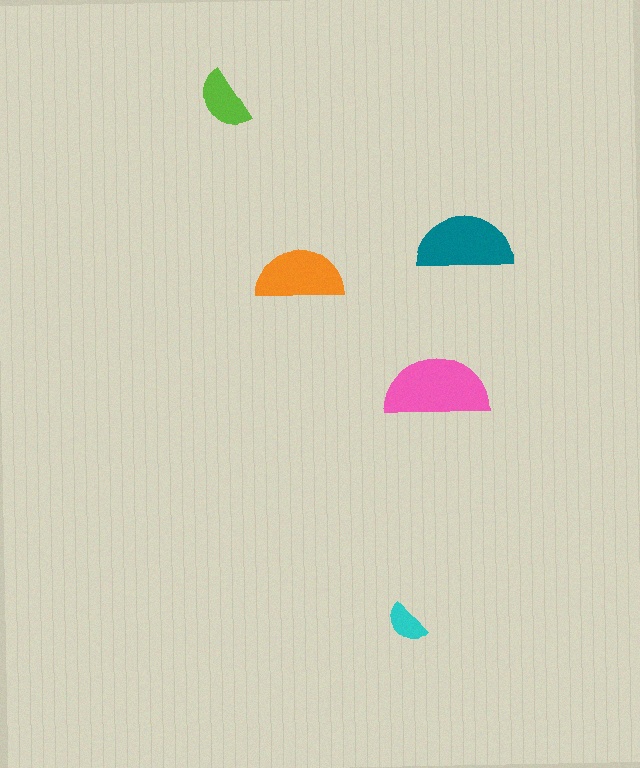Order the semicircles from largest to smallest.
the pink one, the teal one, the orange one, the lime one, the cyan one.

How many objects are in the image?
There are 5 objects in the image.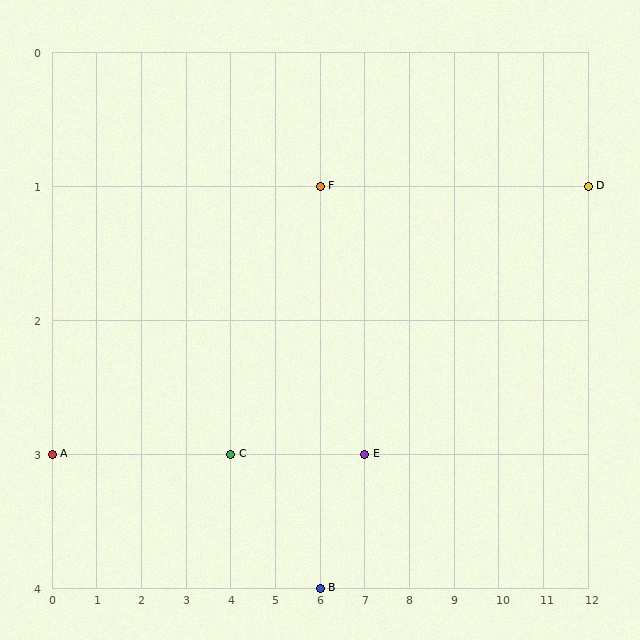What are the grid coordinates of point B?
Point B is at grid coordinates (6, 4).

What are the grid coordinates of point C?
Point C is at grid coordinates (4, 3).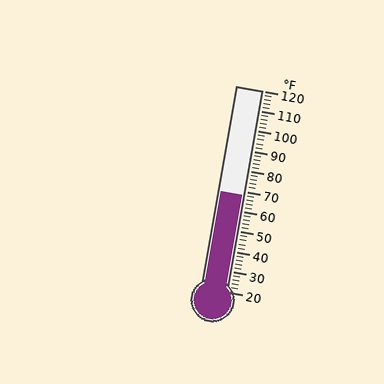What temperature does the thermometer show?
The thermometer shows approximately 68°F.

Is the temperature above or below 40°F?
The temperature is above 40°F.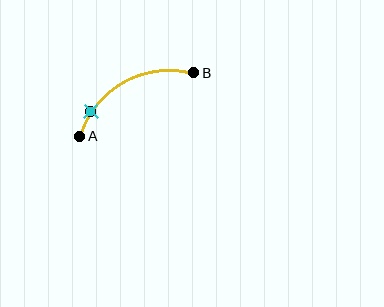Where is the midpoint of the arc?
The arc midpoint is the point on the curve farthest from the straight line joining A and B. It sits above that line.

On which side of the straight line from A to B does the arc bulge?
The arc bulges above the straight line connecting A and B.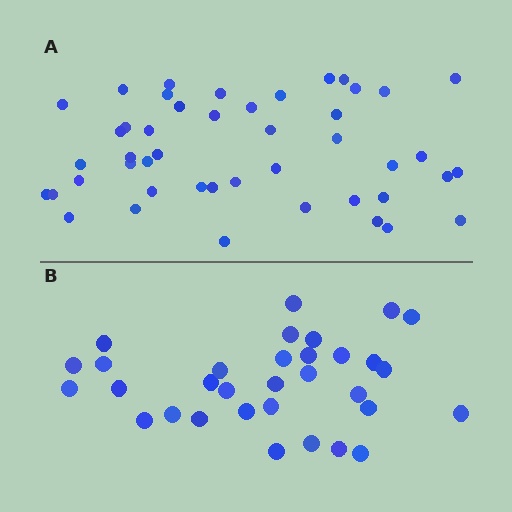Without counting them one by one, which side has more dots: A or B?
Region A (the top region) has more dots.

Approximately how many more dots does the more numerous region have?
Region A has approximately 15 more dots than region B.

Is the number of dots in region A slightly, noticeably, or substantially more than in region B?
Region A has noticeably more, but not dramatically so. The ratio is roughly 1.4 to 1.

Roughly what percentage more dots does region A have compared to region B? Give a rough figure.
About 45% more.